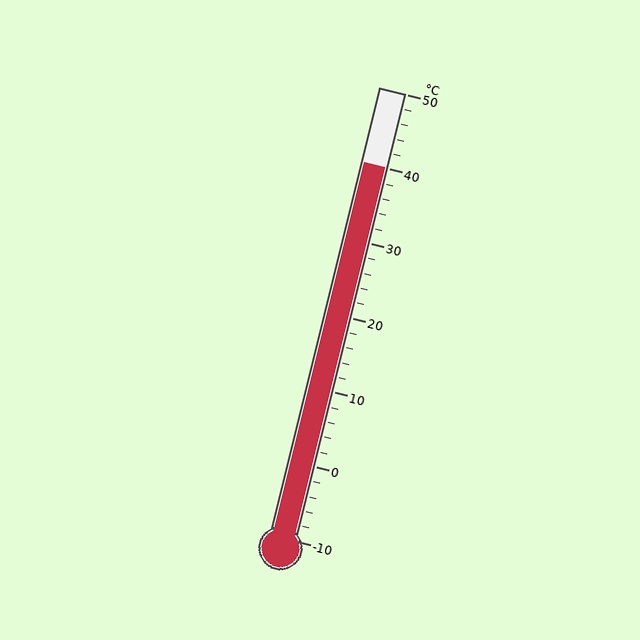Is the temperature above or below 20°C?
The temperature is above 20°C.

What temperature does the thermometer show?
The thermometer shows approximately 40°C.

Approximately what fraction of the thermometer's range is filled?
The thermometer is filled to approximately 85% of its range.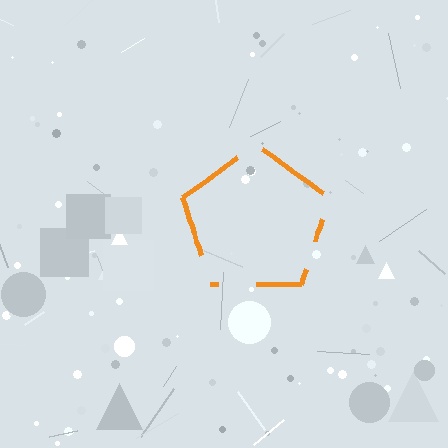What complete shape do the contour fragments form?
The contour fragments form a pentagon.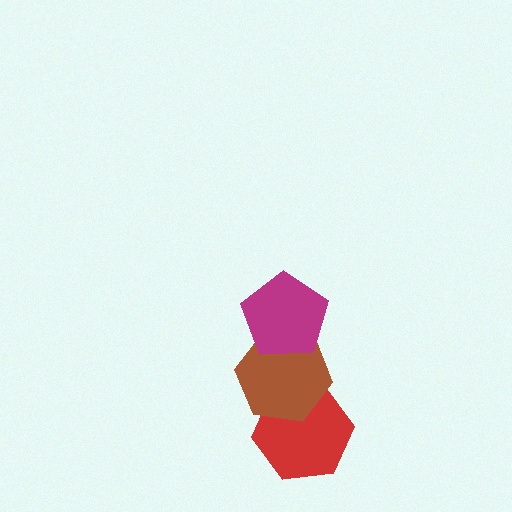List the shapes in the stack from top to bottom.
From top to bottom: the magenta pentagon, the brown hexagon, the red hexagon.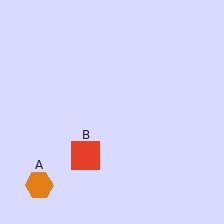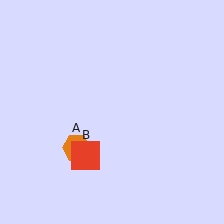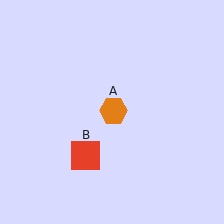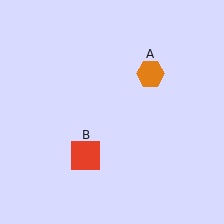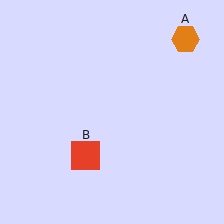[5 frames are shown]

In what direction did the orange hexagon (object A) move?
The orange hexagon (object A) moved up and to the right.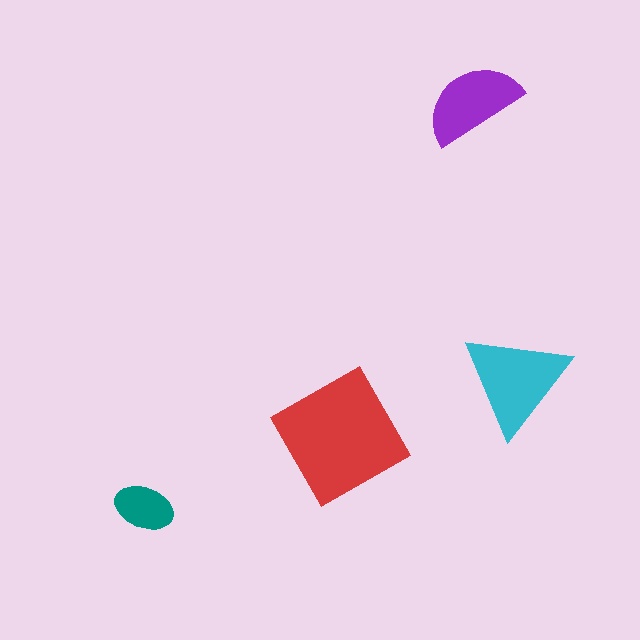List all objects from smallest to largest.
The teal ellipse, the purple semicircle, the cyan triangle, the red diamond.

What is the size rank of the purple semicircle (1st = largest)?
3rd.